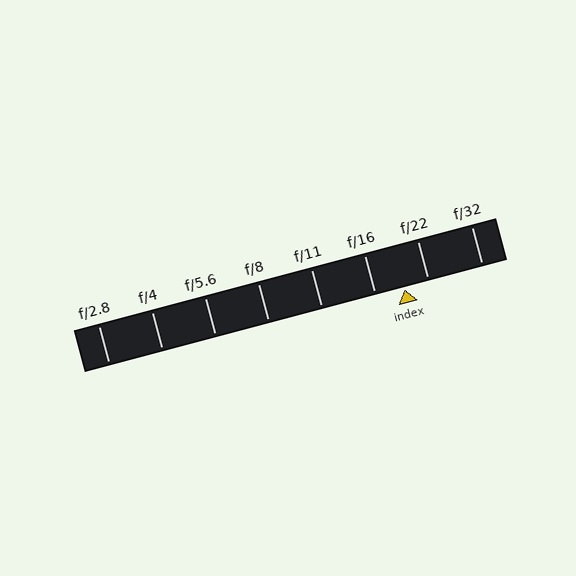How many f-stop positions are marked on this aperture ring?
There are 8 f-stop positions marked.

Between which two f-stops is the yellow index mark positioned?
The index mark is between f/16 and f/22.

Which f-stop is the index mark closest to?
The index mark is closest to f/22.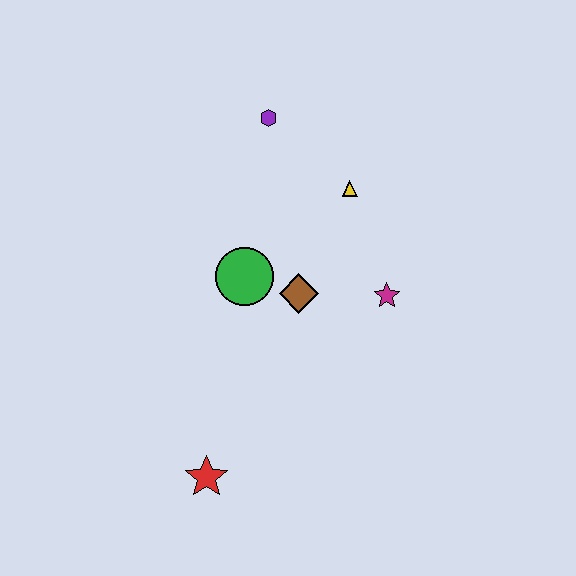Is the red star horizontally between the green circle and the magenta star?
No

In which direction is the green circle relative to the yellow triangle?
The green circle is to the left of the yellow triangle.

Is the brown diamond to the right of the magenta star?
No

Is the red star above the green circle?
No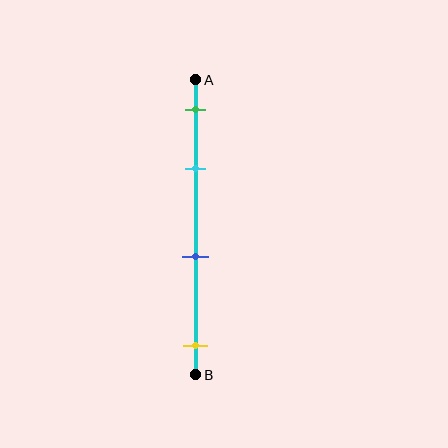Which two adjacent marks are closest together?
The green and cyan marks are the closest adjacent pair.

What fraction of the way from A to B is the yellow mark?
The yellow mark is approximately 90% (0.9) of the way from A to B.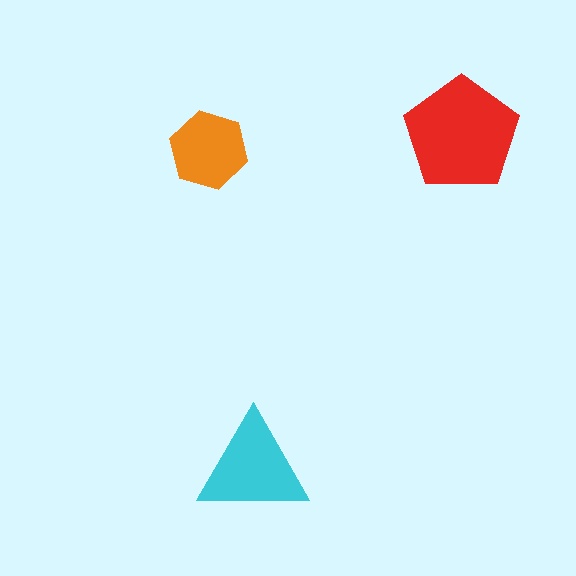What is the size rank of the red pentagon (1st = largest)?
1st.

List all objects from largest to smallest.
The red pentagon, the cyan triangle, the orange hexagon.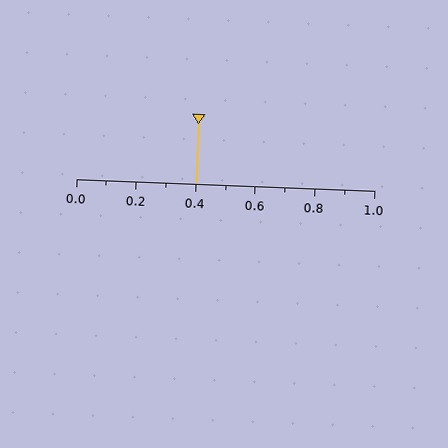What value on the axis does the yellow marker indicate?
The marker indicates approximately 0.4.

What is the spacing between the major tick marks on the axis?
The major ticks are spaced 0.2 apart.